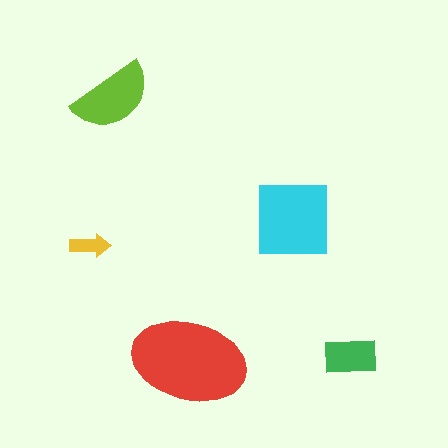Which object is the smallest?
The yellow arrow.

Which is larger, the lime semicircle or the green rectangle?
The lime semicircle.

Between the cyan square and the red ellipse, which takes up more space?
The red ellipse.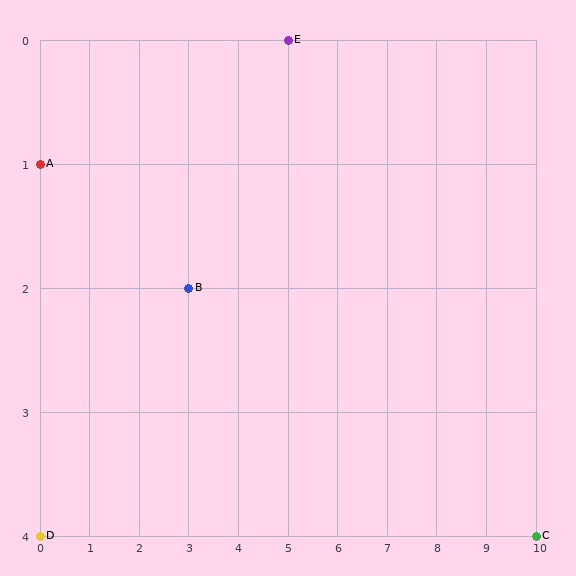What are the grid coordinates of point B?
Point B is at grid coordinates (3, 2).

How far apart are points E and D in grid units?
Points E and D are 5 columns and 4 rows apart (about 6.4 grid units diagonally).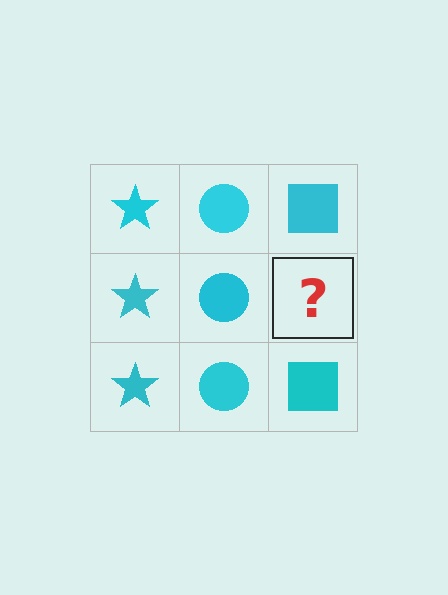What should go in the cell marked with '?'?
The missing cell should contain a cyan square.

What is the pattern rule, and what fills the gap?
The rule is that each column has a consistent shape. The gap should be filled with a cyan square.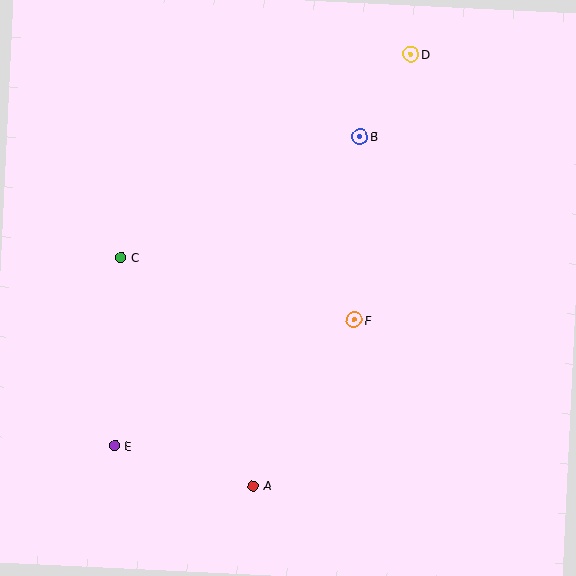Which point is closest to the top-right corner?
Point D is closest to the top-right corner.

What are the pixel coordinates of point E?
Point E is at (115, 446).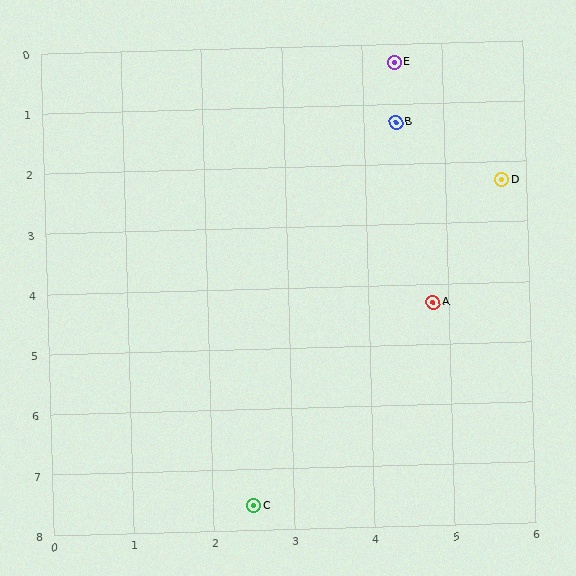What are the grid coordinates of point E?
Point E is at approximately (4.4, 0.3).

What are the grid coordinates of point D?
Point D is at approximately (5.7, 2.3).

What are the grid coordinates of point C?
Point C is at approximately (2.5, 7.6).